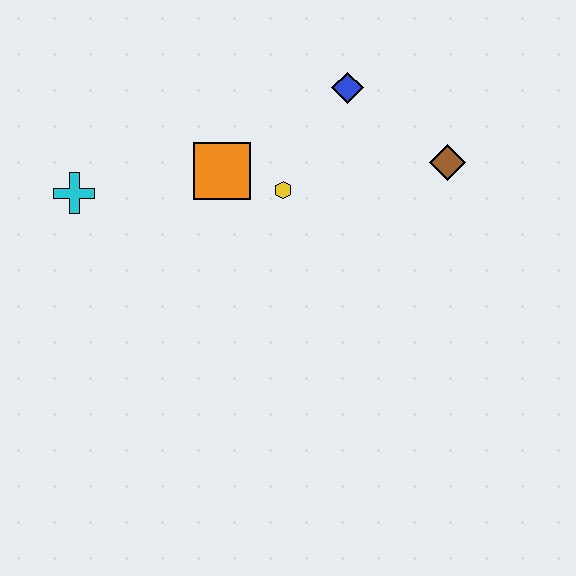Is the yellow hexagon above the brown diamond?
No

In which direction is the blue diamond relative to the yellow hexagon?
The blue diamond is above the yellow hexagon.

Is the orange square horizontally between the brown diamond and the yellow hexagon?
No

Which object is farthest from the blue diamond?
The cyan cross is farthest from the blue diamond.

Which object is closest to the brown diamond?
The blue diamond is closest to the brown diamond.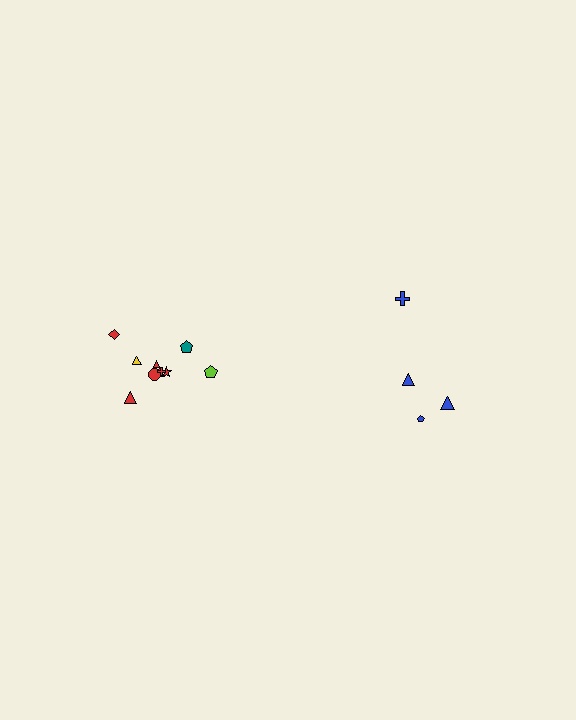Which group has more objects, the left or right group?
The left group.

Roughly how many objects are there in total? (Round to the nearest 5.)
Roughly 15 objects in total.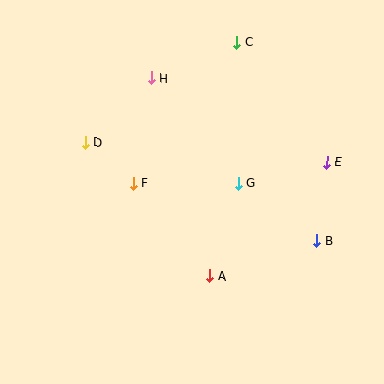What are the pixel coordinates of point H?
Point H is at (151, 78).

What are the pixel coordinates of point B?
Point B is at (317, 241).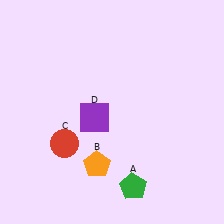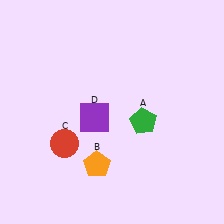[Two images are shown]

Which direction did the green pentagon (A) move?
The green pentagon (A) moved up.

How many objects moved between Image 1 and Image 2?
1 object moved between the two images.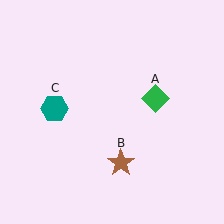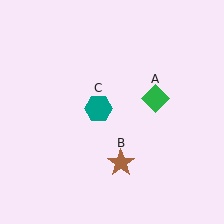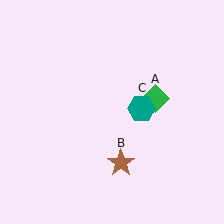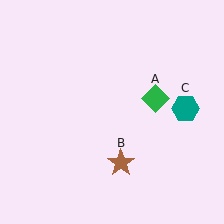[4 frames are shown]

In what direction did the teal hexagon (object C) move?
The teal hexagon (object C) moved right.